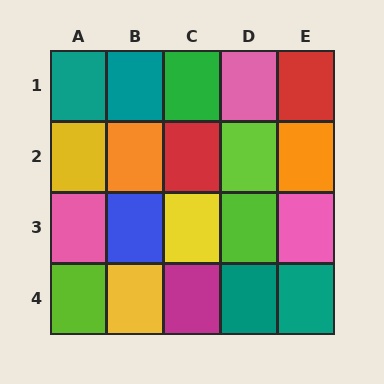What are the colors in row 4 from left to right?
Lime, yellow, magenta, teal, teal.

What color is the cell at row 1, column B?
Teal.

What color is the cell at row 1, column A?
Teal.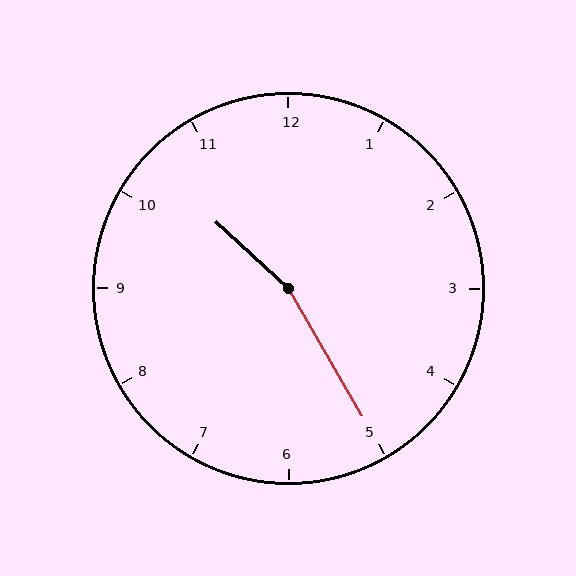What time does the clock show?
10:25.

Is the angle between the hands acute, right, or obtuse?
It is obtuse.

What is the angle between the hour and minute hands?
Approximately 162 degrees.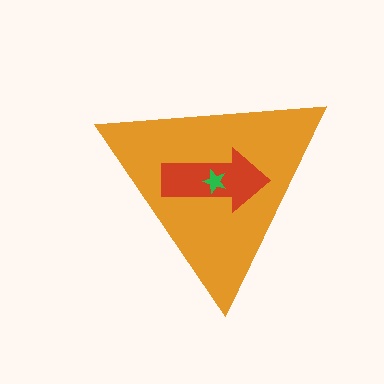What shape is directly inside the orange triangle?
The red arrow.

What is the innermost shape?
The green star.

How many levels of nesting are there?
3.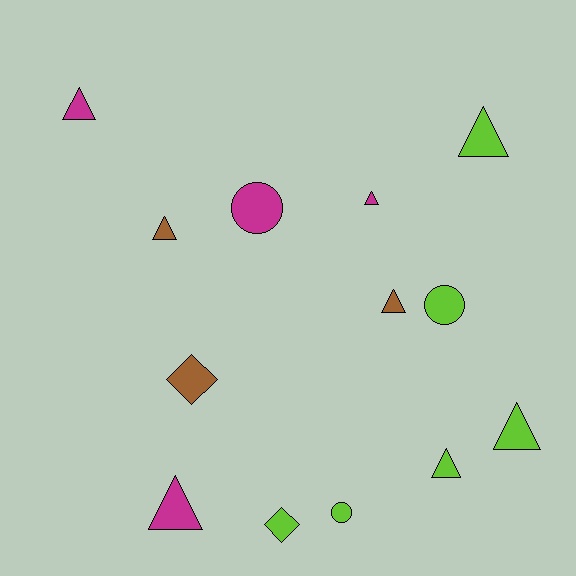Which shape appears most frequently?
Triangle, with 8 objects.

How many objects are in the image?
There are 13 objects.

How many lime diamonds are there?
There is 1 lime diamond.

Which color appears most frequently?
Lime, with 6 objects.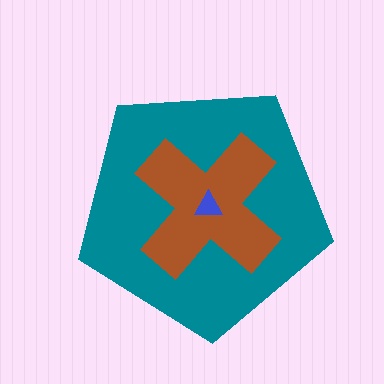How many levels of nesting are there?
3.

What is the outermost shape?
The teal pentagon.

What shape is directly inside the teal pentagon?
The brown cross.